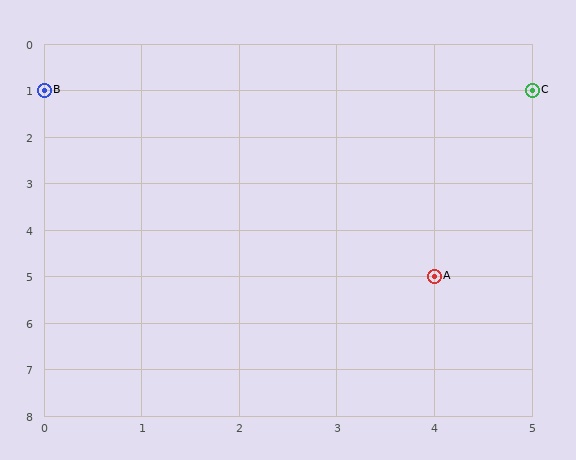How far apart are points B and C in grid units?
Points B and C are 5 columns apart.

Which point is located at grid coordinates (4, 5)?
Point A is at (4, 5).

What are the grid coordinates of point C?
Point C is at grid coordinates (5, 1).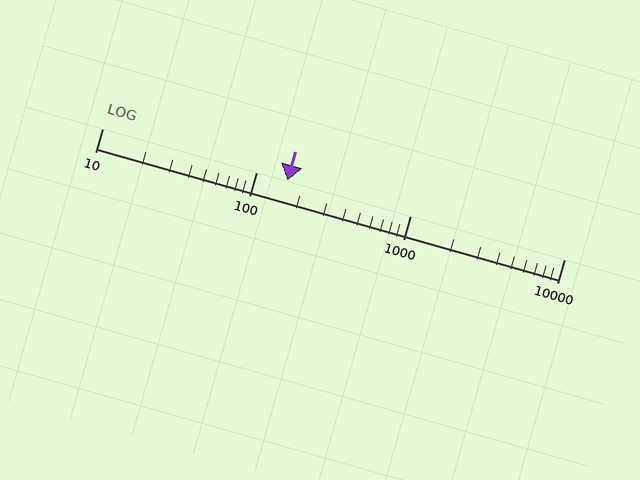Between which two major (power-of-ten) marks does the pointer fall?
The pointer is between 100 and 1000.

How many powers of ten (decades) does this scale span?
The scale spans 3 decades, from 10 to 10000.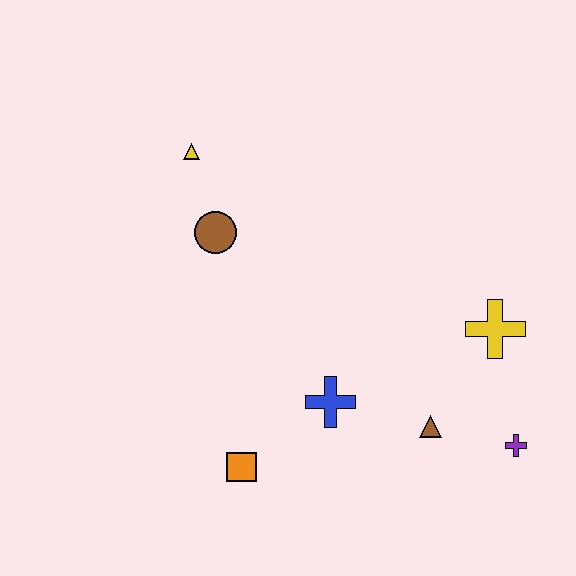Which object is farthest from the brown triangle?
The yellow triangle is farthest from the brown triangle.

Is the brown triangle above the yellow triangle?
No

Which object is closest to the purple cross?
The brown triangle is closest to the purple cross.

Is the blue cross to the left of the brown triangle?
Yes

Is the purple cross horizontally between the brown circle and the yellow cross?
No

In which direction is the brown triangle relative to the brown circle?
The brown triangle is to the right of the brown circle.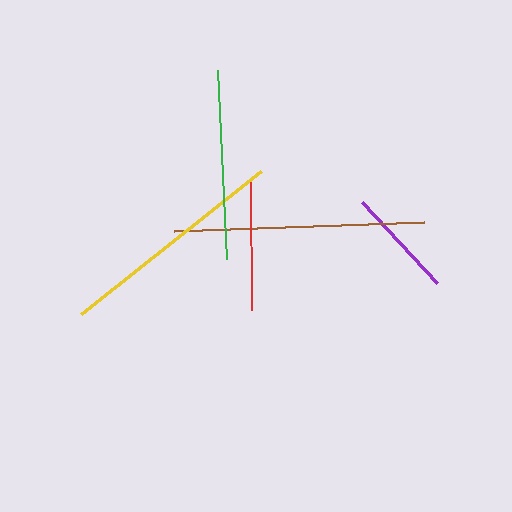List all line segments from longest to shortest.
From longest to shortest: brown, yellow, green, red, purple.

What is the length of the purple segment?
The purple segment is approximately 110 pixels long.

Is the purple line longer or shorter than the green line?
The green line is longer than the purple line.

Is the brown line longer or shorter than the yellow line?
The brown line is longer than the yellow line.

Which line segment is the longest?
The brown line is the longest at approximately 250 pixels.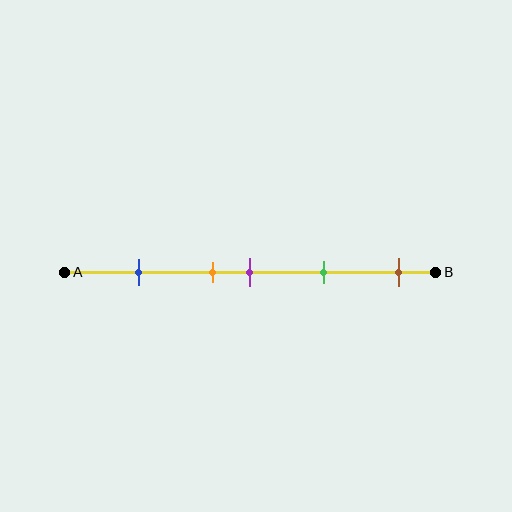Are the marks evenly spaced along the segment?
No, the marks are not evenly spaced.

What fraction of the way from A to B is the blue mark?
The blue mark is approximately 20% (0.2) of the way from A to B.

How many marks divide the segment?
There are 5 marks dividing the segment.